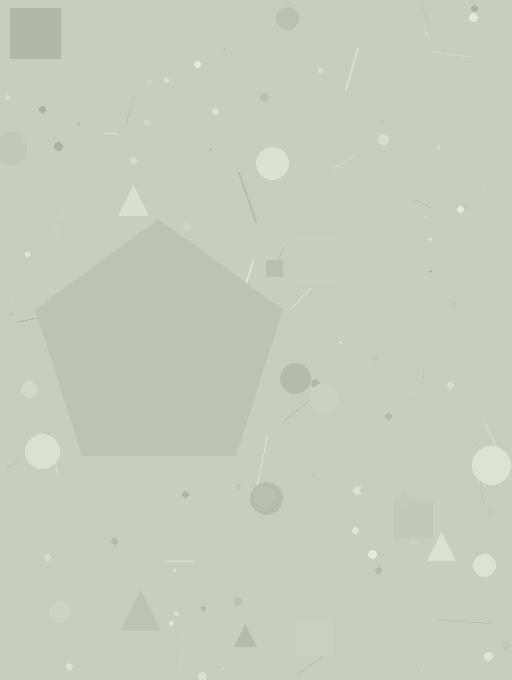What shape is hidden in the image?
A pentagon is hidden in the image.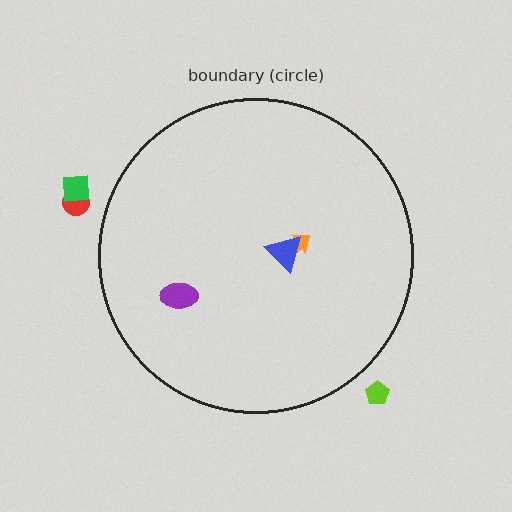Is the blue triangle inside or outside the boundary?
Inside.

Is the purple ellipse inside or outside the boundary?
Inside.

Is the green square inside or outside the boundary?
Outside.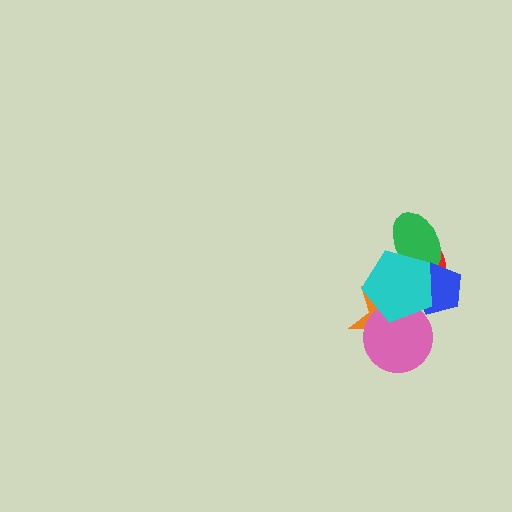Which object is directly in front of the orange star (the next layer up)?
The pink circle is directly in front of the orange star.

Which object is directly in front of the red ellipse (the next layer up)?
The green ellipse is directly in front of the red ellipse.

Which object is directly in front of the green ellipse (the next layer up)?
The blue pentagon is directly in front of the green ellipse.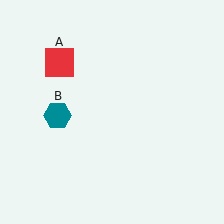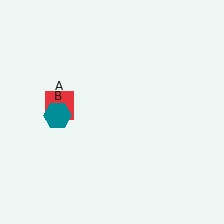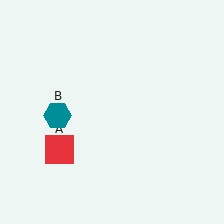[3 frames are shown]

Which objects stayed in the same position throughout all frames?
Teal hexagon (object B) remained stationary.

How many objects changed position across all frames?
1 object changed position: red square (object A).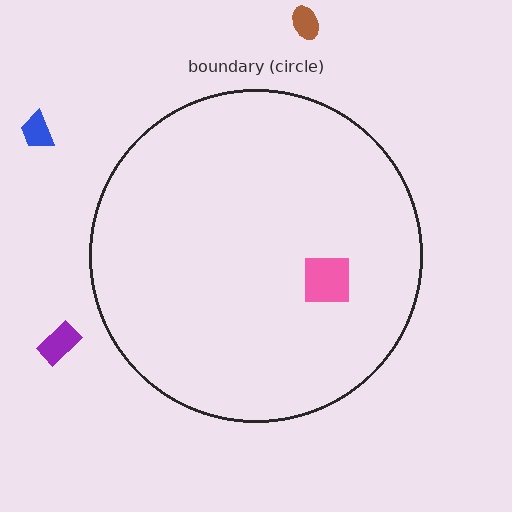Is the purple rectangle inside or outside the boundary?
Outside.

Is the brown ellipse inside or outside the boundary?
Outside.